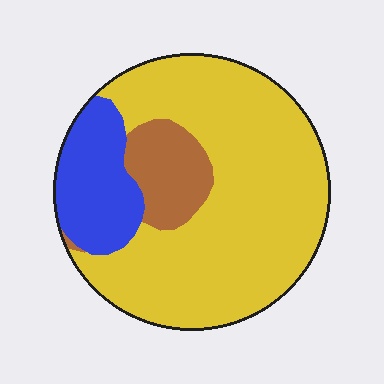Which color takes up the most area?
Yellow, at roughly 70%.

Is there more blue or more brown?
Blue.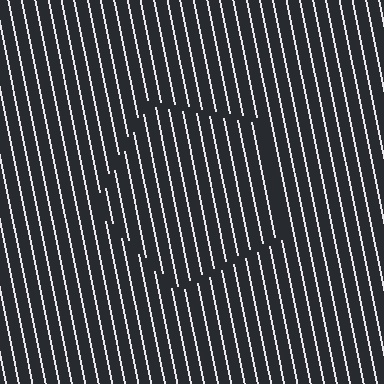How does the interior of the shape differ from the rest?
The interior of the shape contains the same grating, shifted by half a period — the contour is defined by the phase discontinuity where line-ends from the inner and outer gratings abut.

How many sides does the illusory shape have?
5 sides — the line-ends trace a pentagon.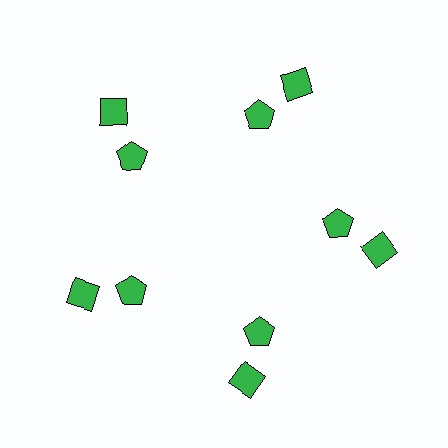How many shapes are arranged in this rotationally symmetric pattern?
There are 10 shapes, arranged in 5 groups of 2.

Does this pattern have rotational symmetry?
Yes, this pattern has 5-fold rotational symmetry. It looks the same after rotating 72 degrees around the center.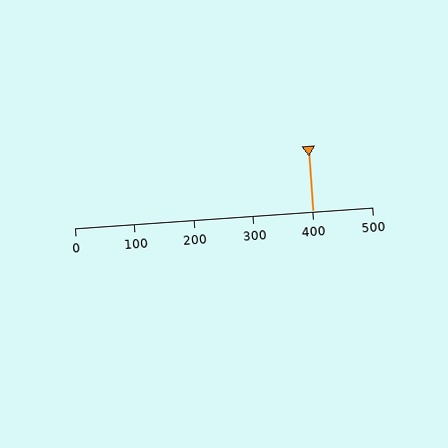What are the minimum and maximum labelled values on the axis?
The axis runs from 0 to 500.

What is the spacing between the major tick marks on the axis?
The major ticks are spaced 100 apart.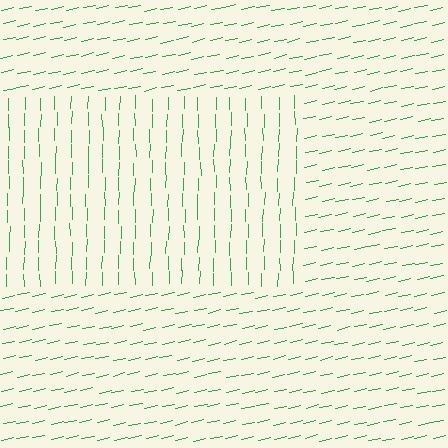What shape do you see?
I see a rectangle.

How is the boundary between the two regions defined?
The boundary is defined purely by a change in line orientation (approximately 77 degrees difference). All lines are the same color and thickness.